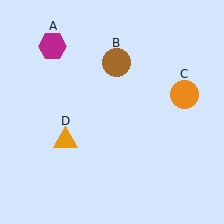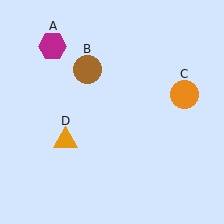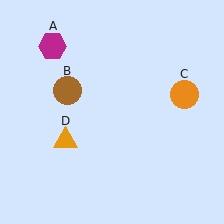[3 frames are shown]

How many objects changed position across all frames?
1 object changed position: brown circle (object B).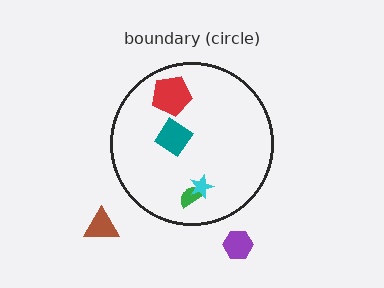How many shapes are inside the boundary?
4 inside, 2 outside.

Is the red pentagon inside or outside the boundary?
Inside.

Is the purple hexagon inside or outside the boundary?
Outside.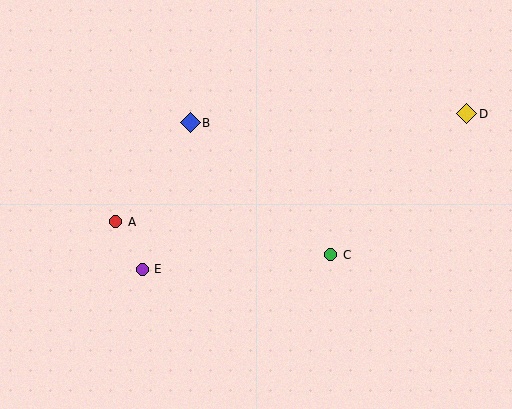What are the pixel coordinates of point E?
Point E is at (142, 269).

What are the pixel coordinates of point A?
Point A is at (116, 222).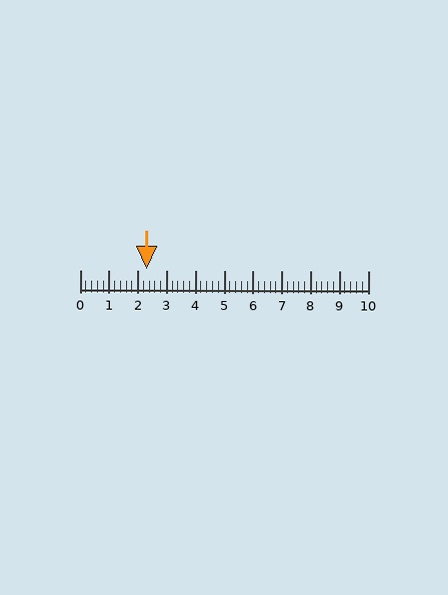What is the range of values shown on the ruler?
The ruler shows values from 0 to 10.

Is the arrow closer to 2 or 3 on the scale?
The arrow is closer to 2.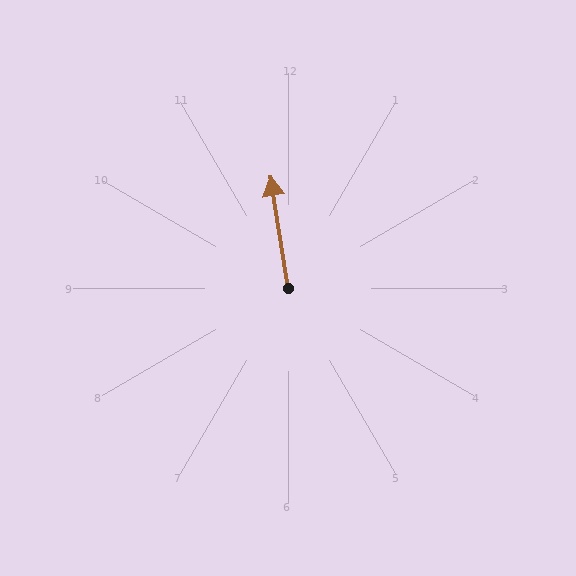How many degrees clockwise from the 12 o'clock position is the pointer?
Approximately 351 degrees.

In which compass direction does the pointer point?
North.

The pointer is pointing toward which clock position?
Roughly 12 o'clock.